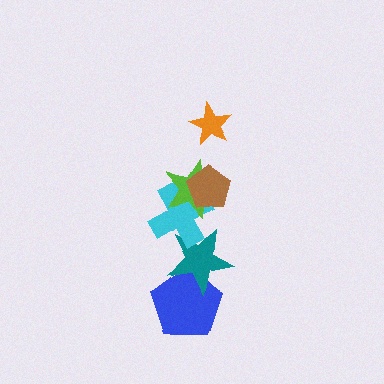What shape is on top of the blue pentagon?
The teal star is on top of the blue pentagon.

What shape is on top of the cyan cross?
The lime star is on top of the cyan cross.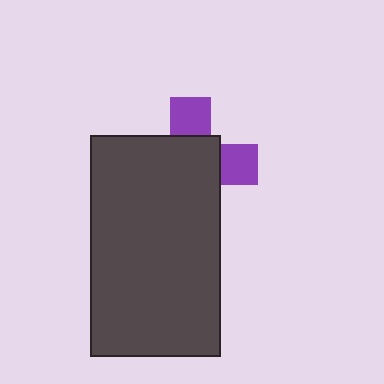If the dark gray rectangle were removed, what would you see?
You would see the complete purple cross.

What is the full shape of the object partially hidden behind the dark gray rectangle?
The partially hidden object is a purple cross.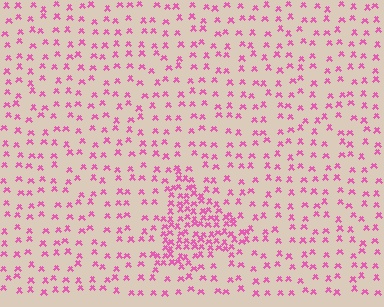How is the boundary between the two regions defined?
The boundary is defined by a change in element density (approximately 2.6x ratio). All elements are the same color, size, and shape.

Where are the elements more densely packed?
The elements are more densely packed inside the triangle boundary.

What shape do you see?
I see a triangle.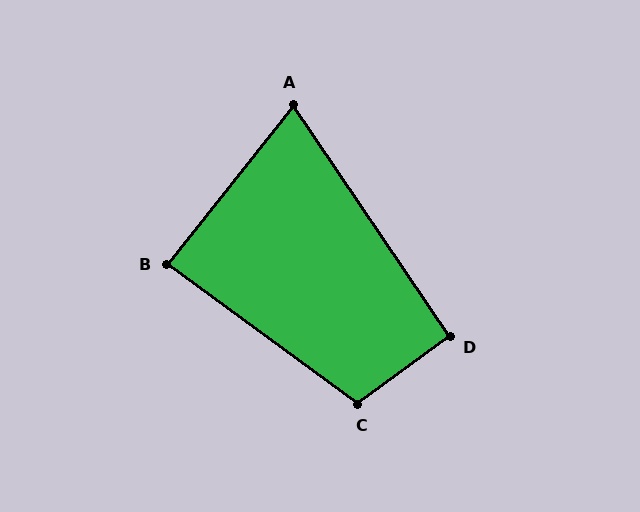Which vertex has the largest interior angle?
C, at approximately 107 degrees.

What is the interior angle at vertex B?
Approximately 88 degrees (approximately right).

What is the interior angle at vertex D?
Approximately 92 degrees (approximately right).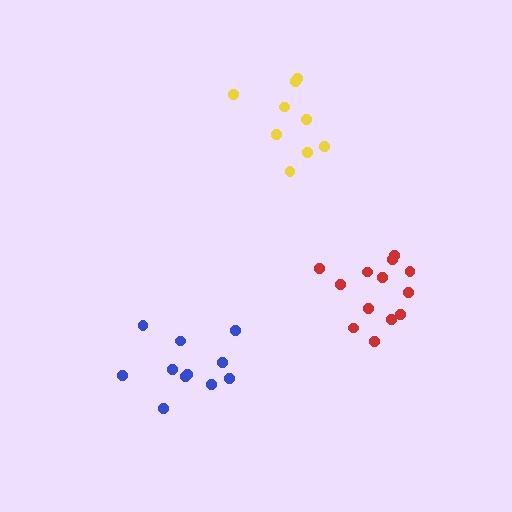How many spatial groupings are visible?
There are 3 spatial groupings.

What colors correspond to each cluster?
The clusters are colored: red, yellow, blue.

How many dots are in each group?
Group 1: 13 dots, Group 2: 9 dots, Group 3: 11 dots (33 total).